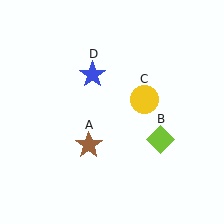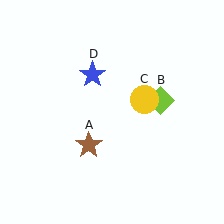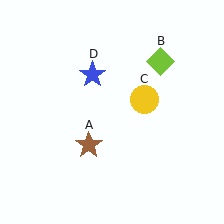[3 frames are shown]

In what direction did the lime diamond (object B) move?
The lime diamond (object B) moved up.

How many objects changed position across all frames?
1 object changed position: lime diamond (object B).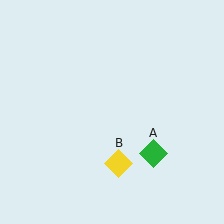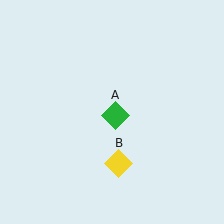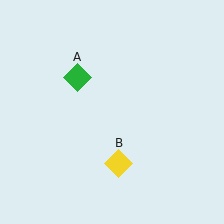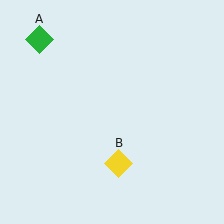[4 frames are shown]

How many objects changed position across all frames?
1 object changed position: green diamond (object A).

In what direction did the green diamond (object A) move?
The green diamond (object A) moved up and to the left.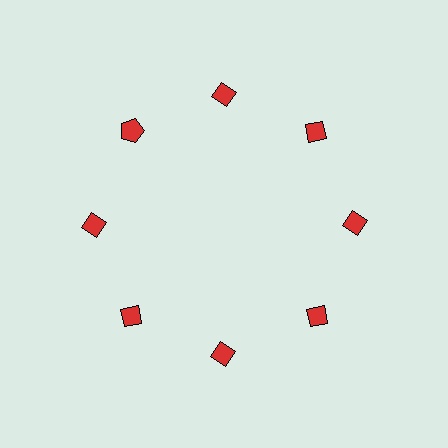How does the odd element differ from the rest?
It has a different shape: pentagon instead of diamond.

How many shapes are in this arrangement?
There are 8 shapes arranged in a ring pattern.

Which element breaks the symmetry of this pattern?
The red pentagon at roughly the 10 o'clock position breaks the symmetry. All other shapes are red diamonds.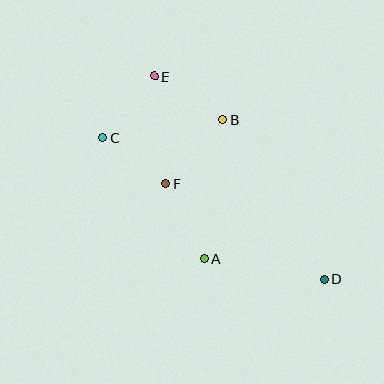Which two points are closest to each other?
Points C and F are closest to each other.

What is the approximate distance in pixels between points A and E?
The distance between A and E is approximately 190 pixels.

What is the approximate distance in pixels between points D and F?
The distance between D and F is approximately 185 pixels.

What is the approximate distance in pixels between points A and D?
The distance between A and D is approximately 121 pixels.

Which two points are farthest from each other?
Points D and E are farthest from each other.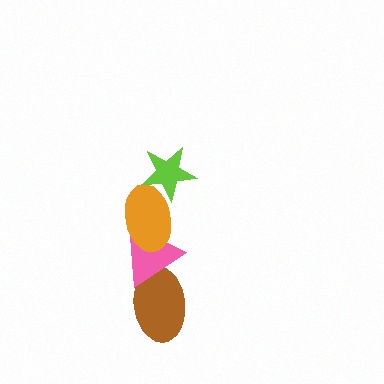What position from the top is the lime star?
The lime star is 1st from the top.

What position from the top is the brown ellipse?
The brown ellipse is 4th from the top.